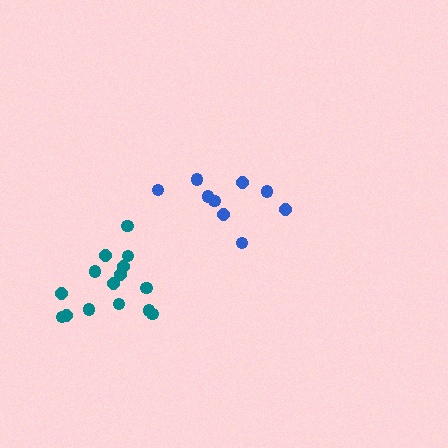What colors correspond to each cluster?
The clusters are colored: blue, teal.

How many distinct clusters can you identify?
There are 2 distinct clusters.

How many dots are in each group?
Group 1: 9 dots, Group 2: 15 dots (24 total).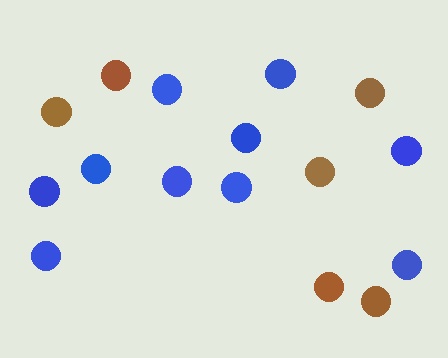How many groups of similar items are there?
There are 2 groups: one group of brown circles (6) and one group of blue circles (10).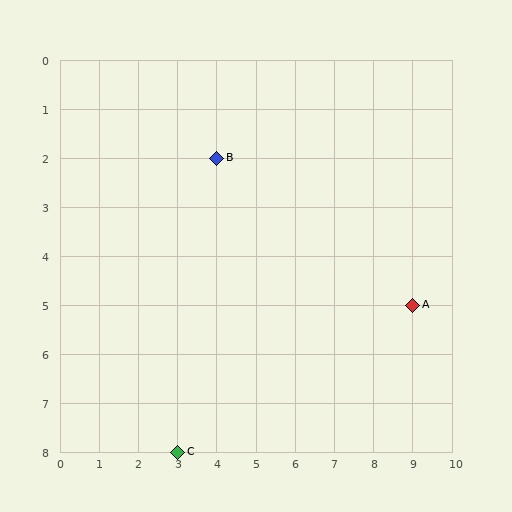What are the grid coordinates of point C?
Point C is at grid coordinates (3, 8).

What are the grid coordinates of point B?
Point B is at grid coordinates (4, 2).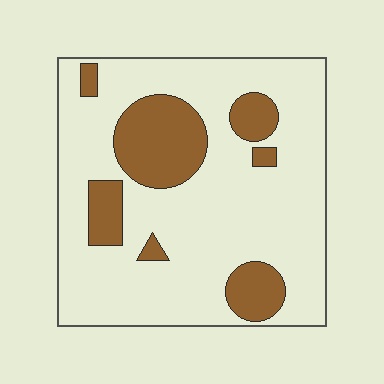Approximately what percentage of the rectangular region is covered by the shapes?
Approximately 20%.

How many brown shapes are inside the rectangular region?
7.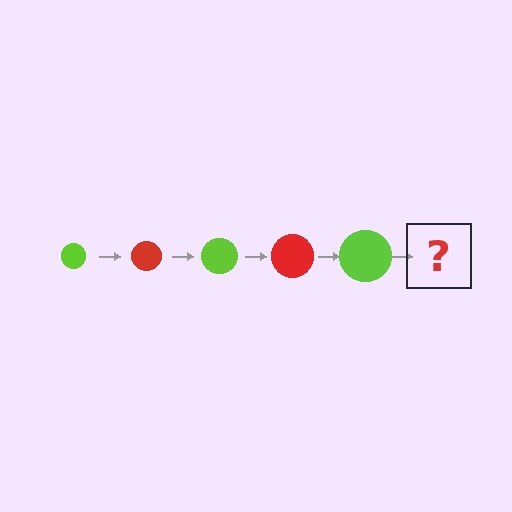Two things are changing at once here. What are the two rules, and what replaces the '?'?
The two rules are that the circle grows larger each step and the color cycles through lime and red. The '?' should be a red circle, larger than the previous one.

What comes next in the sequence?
The next element should be a red circle, larger than the previous one.